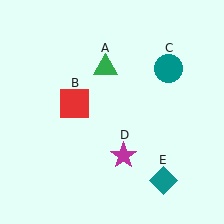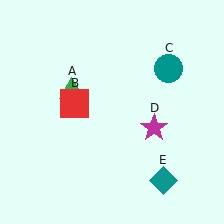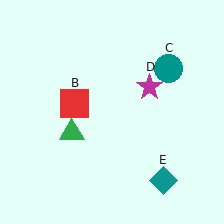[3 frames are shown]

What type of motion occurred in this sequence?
The green triangle (object A), magenta star (object D) rotated counterclockwise around the center of the scene.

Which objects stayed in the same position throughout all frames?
Red square (object B) and teal circle (object C) and teal diamond (object E) remained stationary.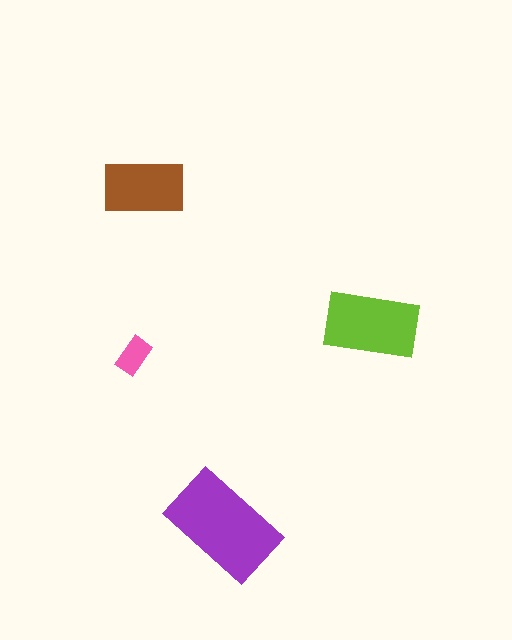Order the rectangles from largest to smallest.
the purple one, the lime one, the brown one, the pink one.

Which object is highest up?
The brown rectangle is topmost.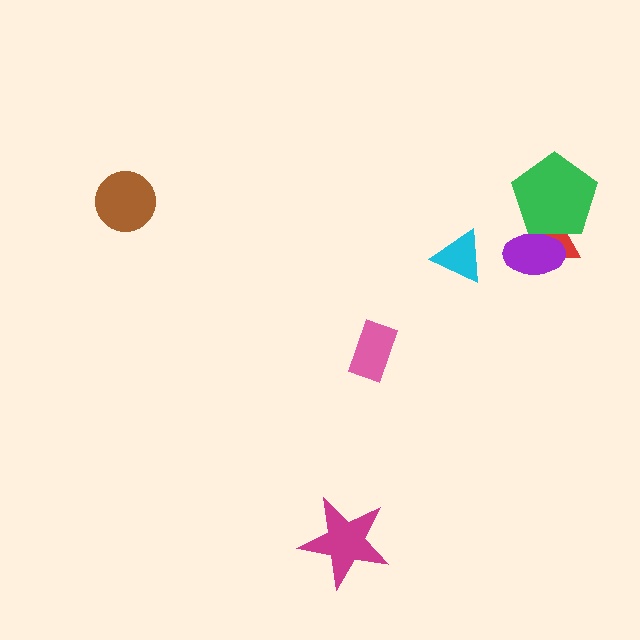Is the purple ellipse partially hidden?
Yes, it is partially covered by another shape.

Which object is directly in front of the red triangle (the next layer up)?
The purple ellipse is directly in front of the red triangle.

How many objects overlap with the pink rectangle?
0 objects overlap with the pink rectangle.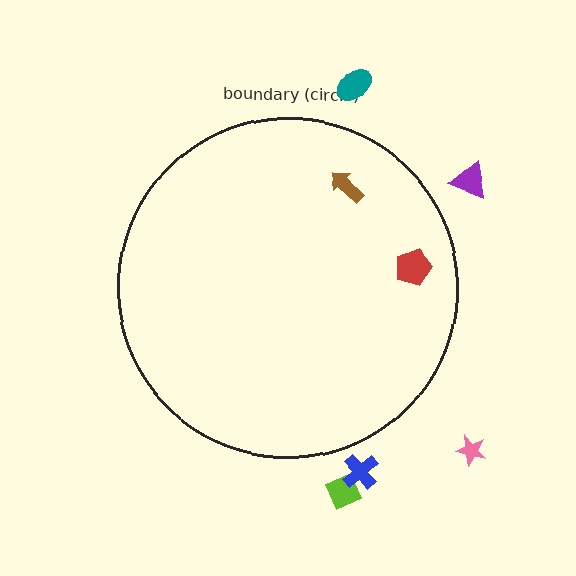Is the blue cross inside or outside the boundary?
Outside.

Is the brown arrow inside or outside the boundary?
Inside.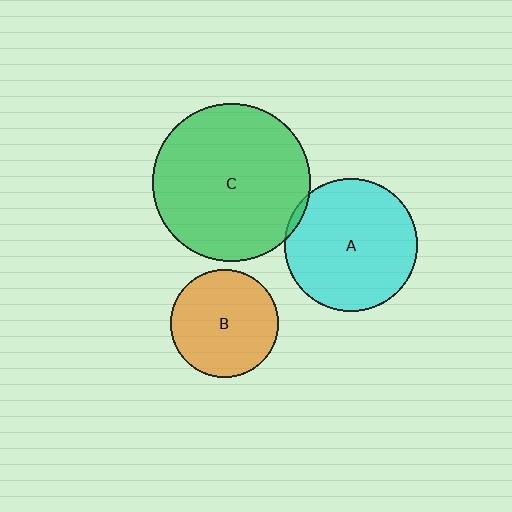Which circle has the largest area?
Circle C (green).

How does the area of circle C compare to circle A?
Approximately 1.4 times.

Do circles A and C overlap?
Yes.